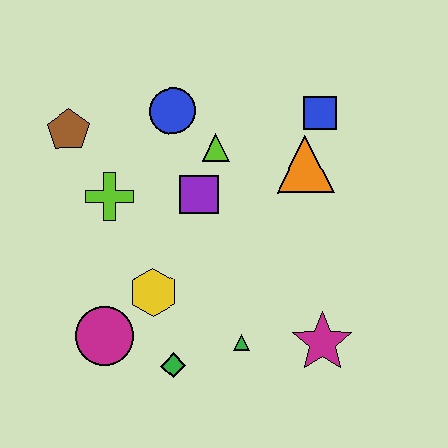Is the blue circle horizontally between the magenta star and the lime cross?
Yes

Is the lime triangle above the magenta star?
Yes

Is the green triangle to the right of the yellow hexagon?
Yes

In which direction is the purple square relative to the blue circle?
The purple square is below the blue circle.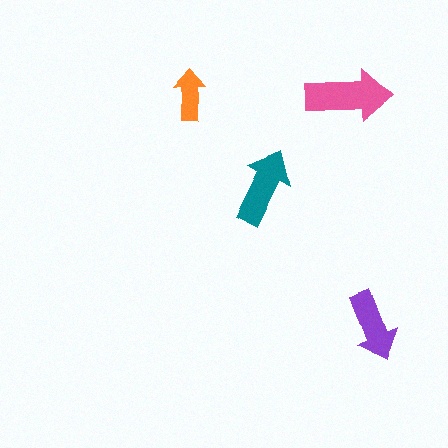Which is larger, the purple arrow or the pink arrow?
The pink one.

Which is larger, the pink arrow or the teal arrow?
The pink one.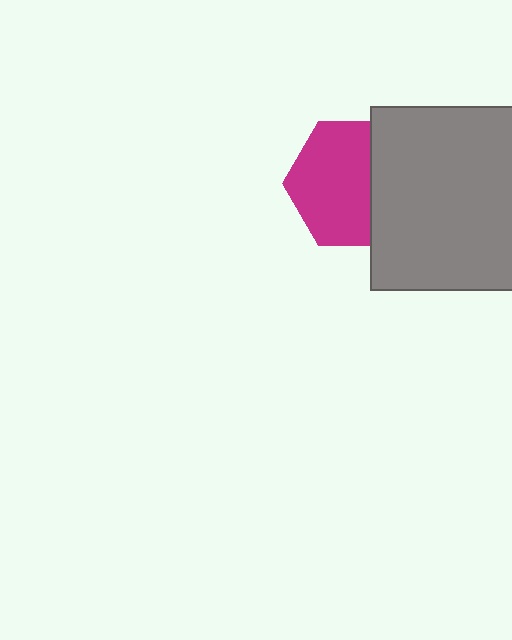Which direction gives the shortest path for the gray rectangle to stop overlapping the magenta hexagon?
Moving right gives the shortest separation.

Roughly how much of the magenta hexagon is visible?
About half of it is visible (roughly 64%).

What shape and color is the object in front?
The object in front is a gray rectangle.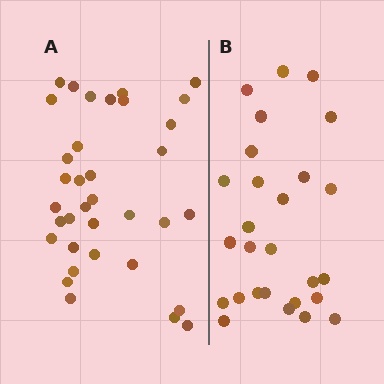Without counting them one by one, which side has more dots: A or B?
Region A (the left region) has more dots.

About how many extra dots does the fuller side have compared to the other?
Region A has roughly 8 or so more dots than region B.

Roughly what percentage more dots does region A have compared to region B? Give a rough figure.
About 30% more.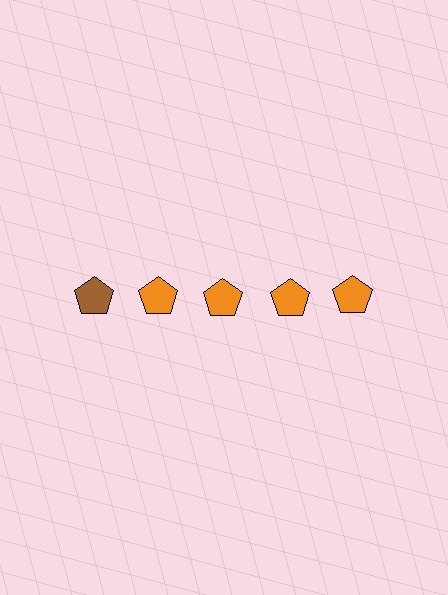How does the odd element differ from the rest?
It has a different color: brown instead of orange.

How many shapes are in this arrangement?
There are 5 shapes arranged in a grid pattern.